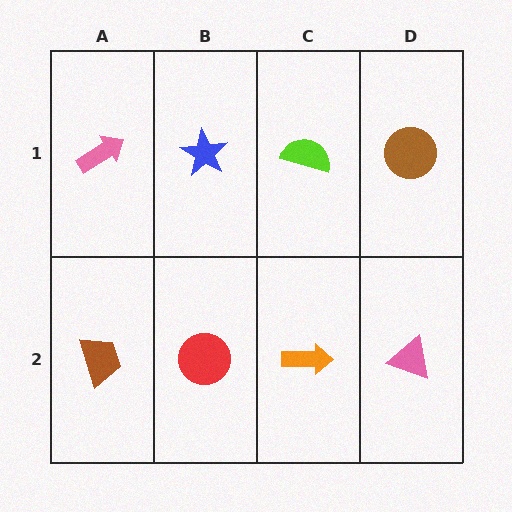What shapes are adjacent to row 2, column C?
A lime semicircle (row 1, column C), a red circle (row 2, column B), a pink triangle (row 2, column D).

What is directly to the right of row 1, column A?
A blue star.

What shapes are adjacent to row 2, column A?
A pink arrow (row 1, column A), a red circle (row 2, column B).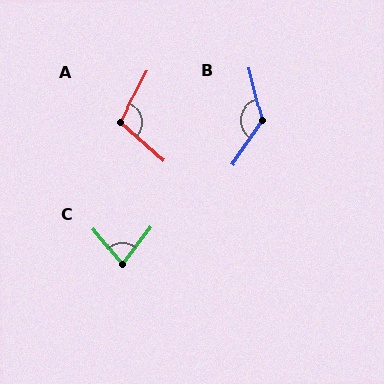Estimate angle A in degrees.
Approximately 104 degrees.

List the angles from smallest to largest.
C (77°), A (104°), B (132°).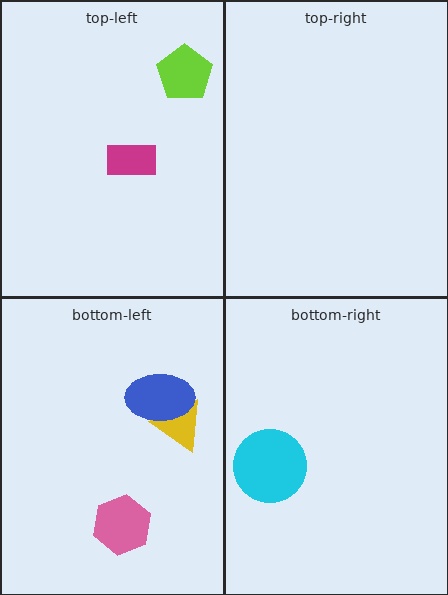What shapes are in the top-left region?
The magenta rectangle, the lime pentagon.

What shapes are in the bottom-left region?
The yellow triangle, the pink hexagon, the blue ellipse.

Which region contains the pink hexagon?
The bottom-left region.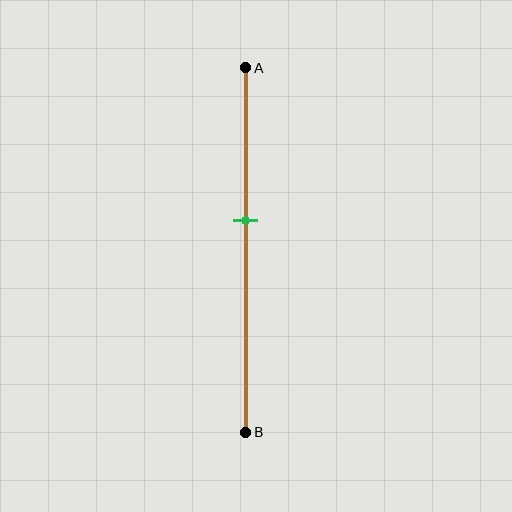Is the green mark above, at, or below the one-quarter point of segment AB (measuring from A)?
The green mark is below the one-quarter point of segment AB.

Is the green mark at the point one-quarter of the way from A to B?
No, the mark is at about 40% from A, not at the 25% one-quarter point.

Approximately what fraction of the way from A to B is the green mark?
The green mark is approximately 40% of the way from A to B.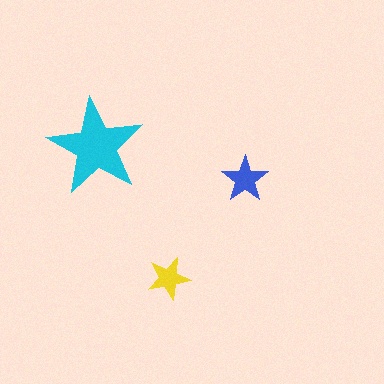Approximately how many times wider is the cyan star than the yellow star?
About 2 times wider.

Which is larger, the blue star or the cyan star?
The cyan one.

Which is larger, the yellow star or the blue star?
The blue one.